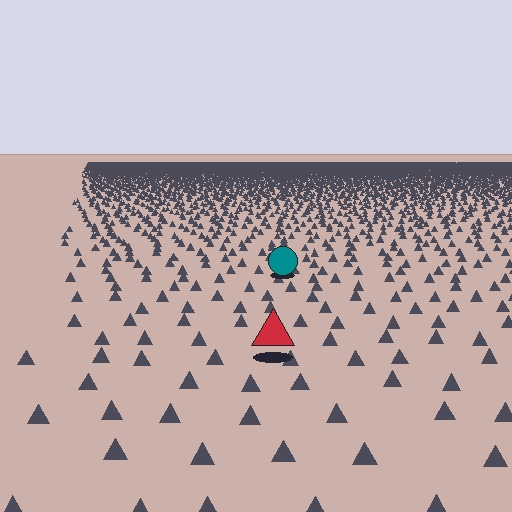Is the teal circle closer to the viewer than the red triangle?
No. The red triangle is closer — you can tell from the texture gradient: the ground texture is coarser near it.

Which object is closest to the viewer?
The red triangle is closest. The texture marks near it are larger and more spread out.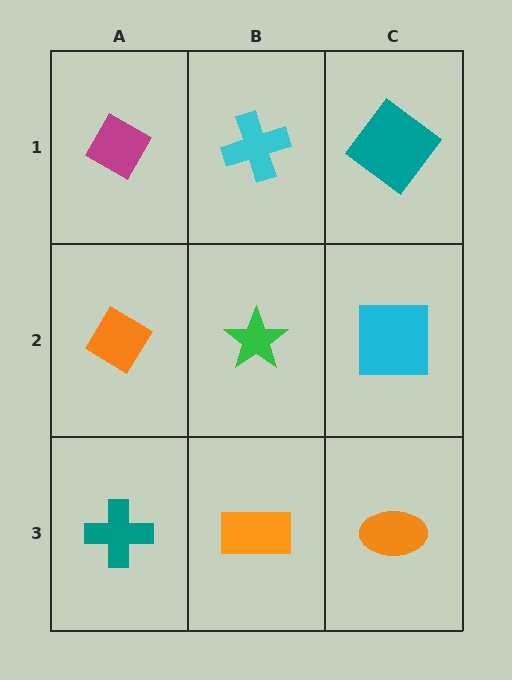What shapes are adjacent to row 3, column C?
A cyan square (row 2, column C), an orange rectangle (row 3, column B).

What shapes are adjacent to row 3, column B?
A green star (row 2, column B), a teal cross (row 3, column A), an orange ellipse (row 3, column C).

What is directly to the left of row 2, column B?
An orange diamond.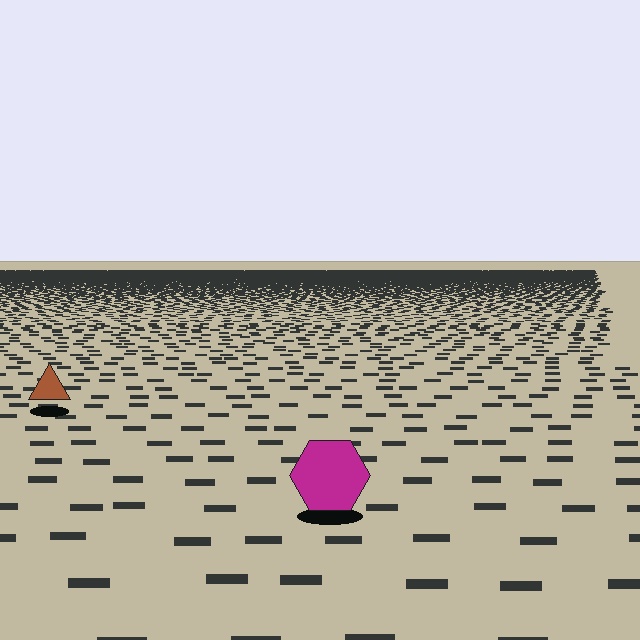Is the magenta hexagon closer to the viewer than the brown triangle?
Yes. The magenta hexagon is closer — you can tell from the texture gradient: the ground texture is coarser near it.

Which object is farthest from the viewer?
The brown triangle is farthest from the viewer. It appears smaller and the ground texture around it is denser.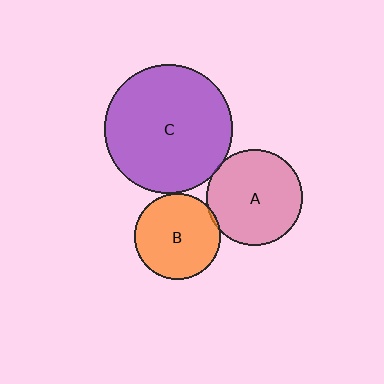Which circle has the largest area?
Circle C (purple).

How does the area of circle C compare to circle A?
Approximately 1.8 times.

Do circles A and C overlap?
Yes.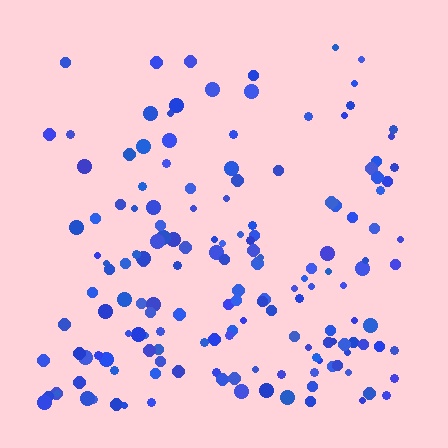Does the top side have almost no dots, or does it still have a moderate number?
Still a moderate number, just noticeably fewer than the bottom.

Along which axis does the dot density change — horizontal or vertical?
Vertical.